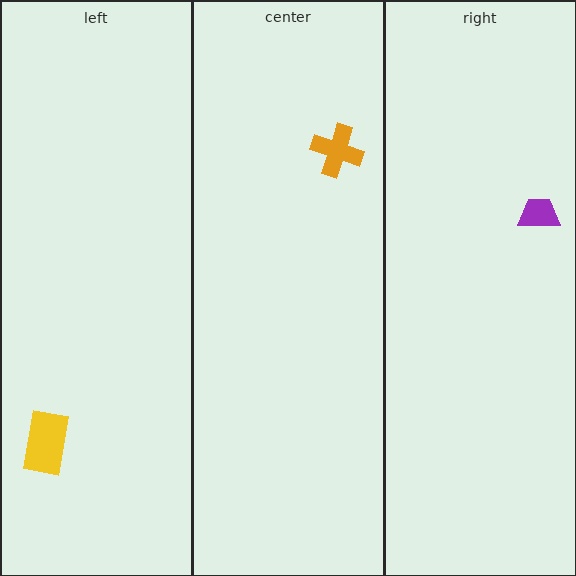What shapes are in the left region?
The yellow rectangle.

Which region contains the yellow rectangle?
The left region.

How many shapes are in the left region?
1.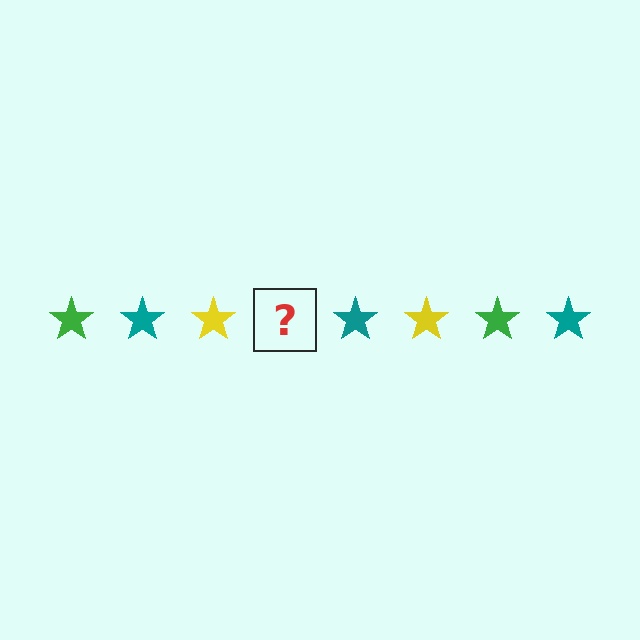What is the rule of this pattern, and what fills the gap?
The rule is that the pattern cycles through green, teal, yellow stars. The gap should be filled with a green star.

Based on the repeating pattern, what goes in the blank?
The blank should be a green star.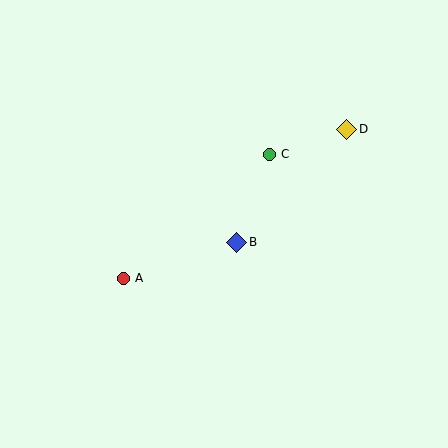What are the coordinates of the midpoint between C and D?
The midpoint between C and D is at (308, 142).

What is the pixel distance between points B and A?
The distance between B and A is 119 pixels.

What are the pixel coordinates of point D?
Point D is at (347, 129).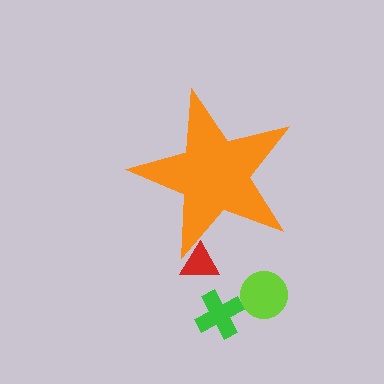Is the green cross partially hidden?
No, the green cross is fully visible.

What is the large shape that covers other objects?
An orange star.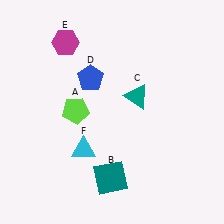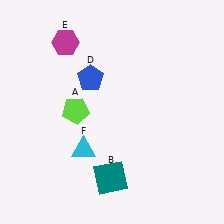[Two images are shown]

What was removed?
The teal triangle (C) was removed in Image 2.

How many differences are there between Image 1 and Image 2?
There is 1 difference between the two images.